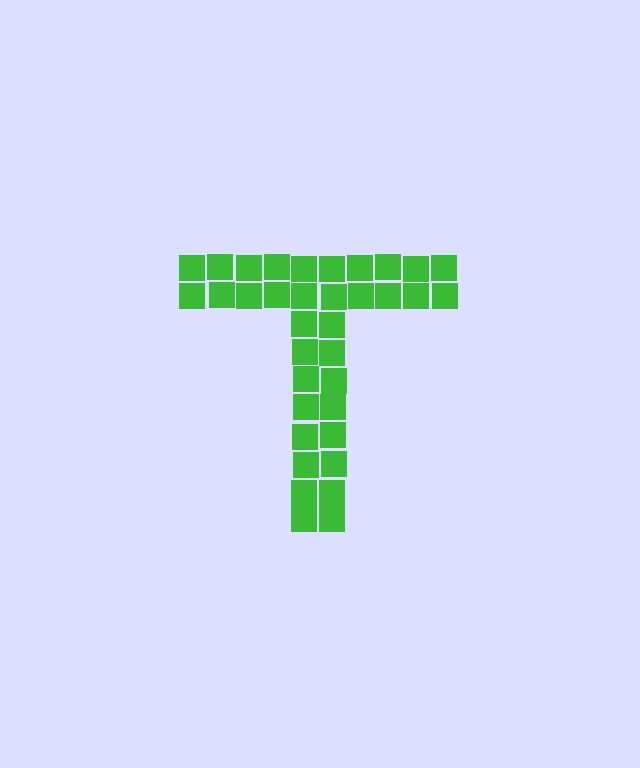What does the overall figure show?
The overall figure shows the letter T.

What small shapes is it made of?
It is made of small squares.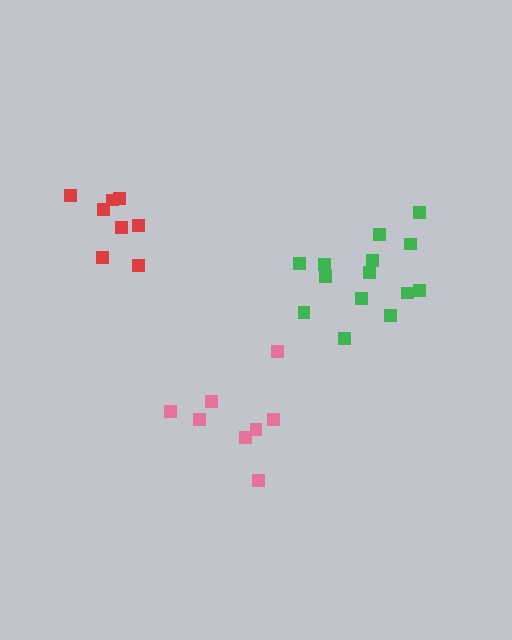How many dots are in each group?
Group 1: 14 dots, Group 2: 8 dots, Group 3: 8 dots (30 total).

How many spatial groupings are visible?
There are 3 spatial groupings.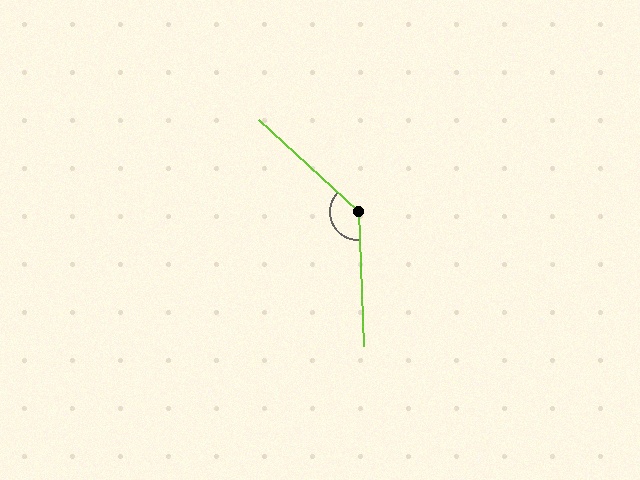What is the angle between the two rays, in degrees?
Approximately 135 degrees.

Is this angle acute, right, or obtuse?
It is obtuse.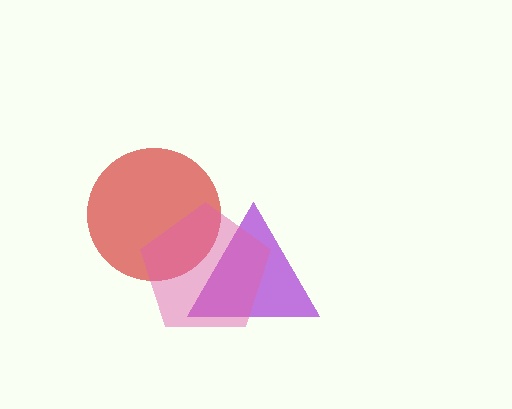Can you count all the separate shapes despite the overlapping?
Yes, there are 3 separate shapes.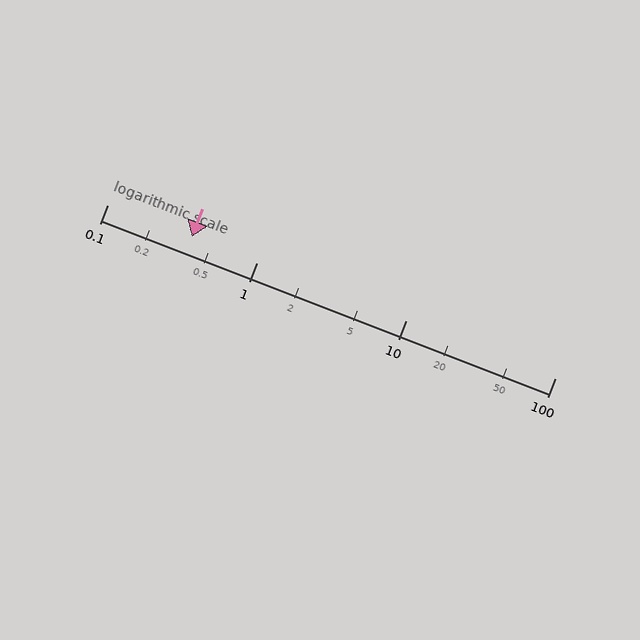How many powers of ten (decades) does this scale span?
The scale spans 3 decades, from 0.1 to 100.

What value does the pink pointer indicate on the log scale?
The pointer indicates approximately 0.37.